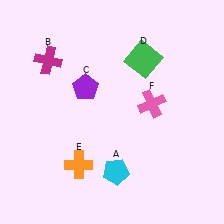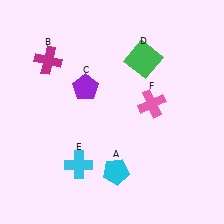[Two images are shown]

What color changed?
The cross (E) changed from orange in Image 1 to cyan in Image 2.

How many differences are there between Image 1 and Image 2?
There is 1 difference between the two images.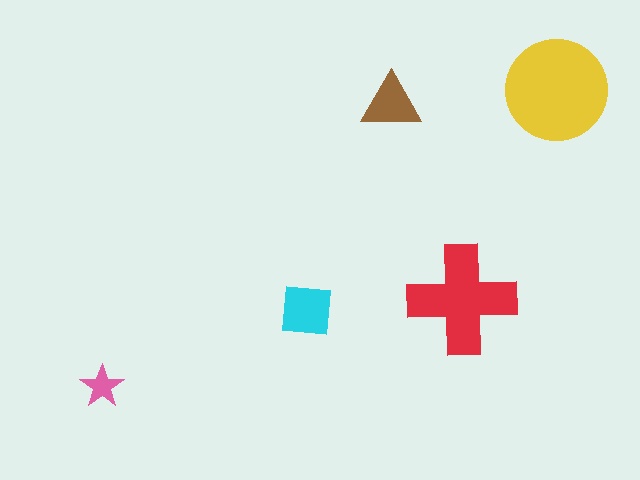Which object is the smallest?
The pink star.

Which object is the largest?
The yellow circle.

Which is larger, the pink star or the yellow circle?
The yellow circle.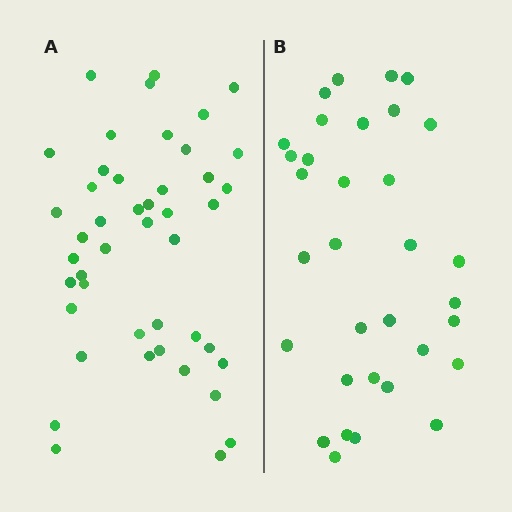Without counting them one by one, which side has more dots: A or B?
Region A (the left region) has more dots.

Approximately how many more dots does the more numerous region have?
Region A has roughly 12 or so more dots than region B.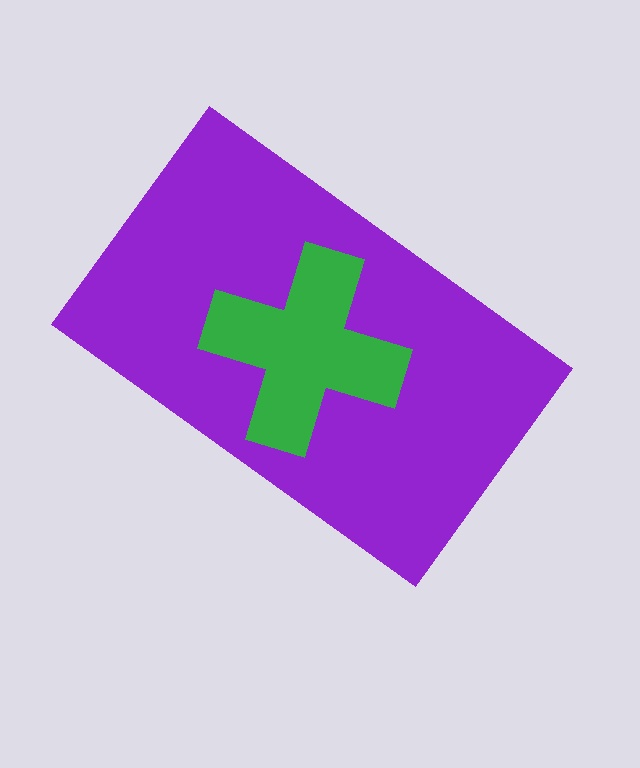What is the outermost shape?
The purple rectangle.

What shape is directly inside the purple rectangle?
The green cross.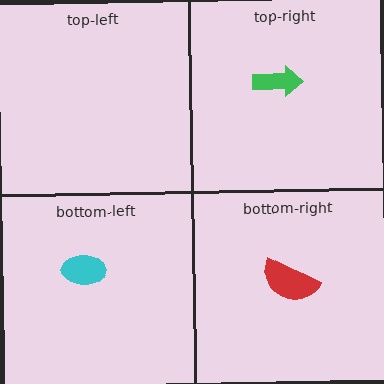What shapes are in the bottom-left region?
The cyan ellipse.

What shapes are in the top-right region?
The green arrow.